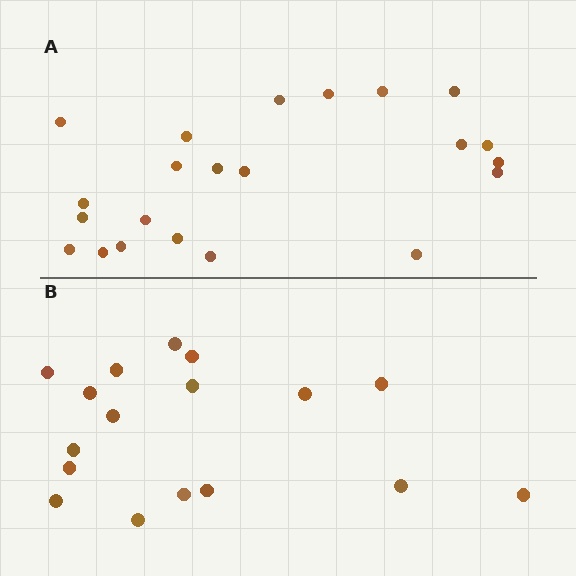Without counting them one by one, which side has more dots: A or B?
Region A (the top region) has more dots.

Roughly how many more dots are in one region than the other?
Region A has about 5 more dots than region B.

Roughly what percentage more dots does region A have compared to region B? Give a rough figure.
About 30% more.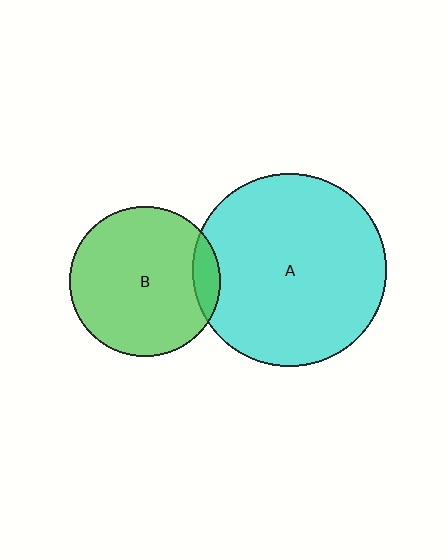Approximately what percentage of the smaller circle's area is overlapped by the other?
Approximately 10%.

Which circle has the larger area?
Circle A (cyan).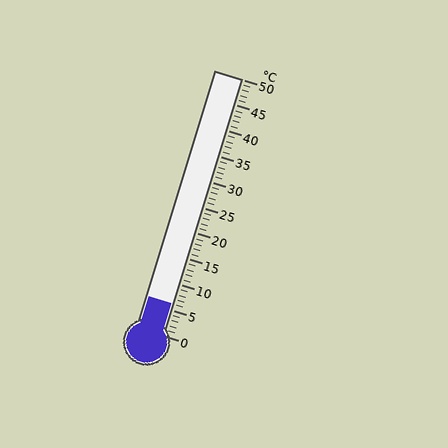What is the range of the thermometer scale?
The thermometer scale ranges from 0°C to 50°C.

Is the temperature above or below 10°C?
The temperature is below 10°C.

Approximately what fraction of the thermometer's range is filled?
The thermometer is filled to approximately 10% of its range.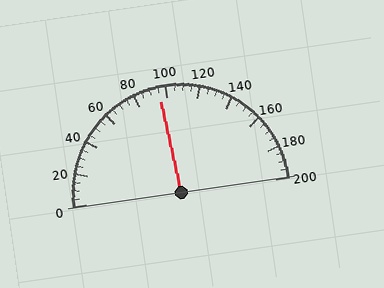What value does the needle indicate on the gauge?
The needle indicates approximately 95.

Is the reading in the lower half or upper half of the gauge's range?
The reading is in the lower half of the range (0 to 200).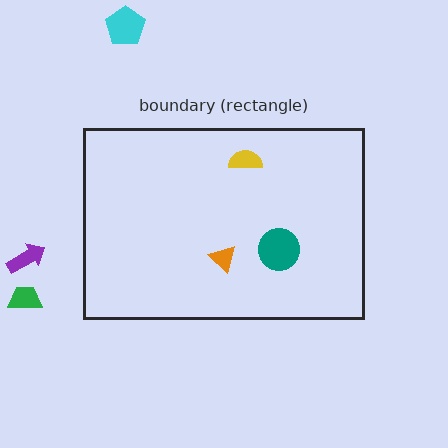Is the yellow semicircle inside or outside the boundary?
Inside.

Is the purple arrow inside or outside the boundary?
Outside.